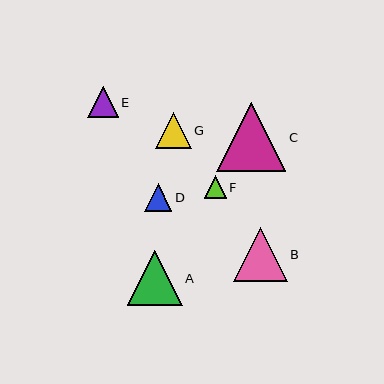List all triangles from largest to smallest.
From largest to smallest: C, A, B, G, E, D, F.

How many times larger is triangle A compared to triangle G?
Triangle A is approximately 1.5 times the size of triangle G.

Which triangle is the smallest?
Triangle F is the smallest with a size of approximately 22 pixels.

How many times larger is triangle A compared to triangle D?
Triangle A is approximately 2.0 times the size of triangle D.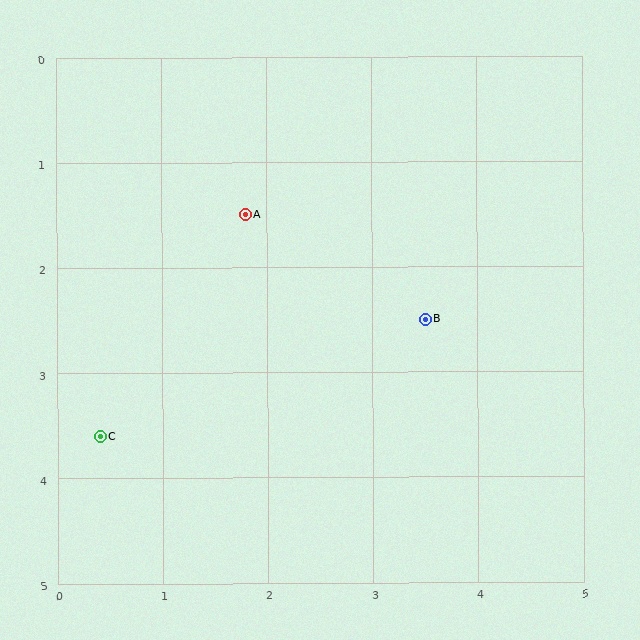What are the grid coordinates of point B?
Point B is at approximately (3.5, 2.5).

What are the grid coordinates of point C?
Point C is at approximately (0.4, 3.6).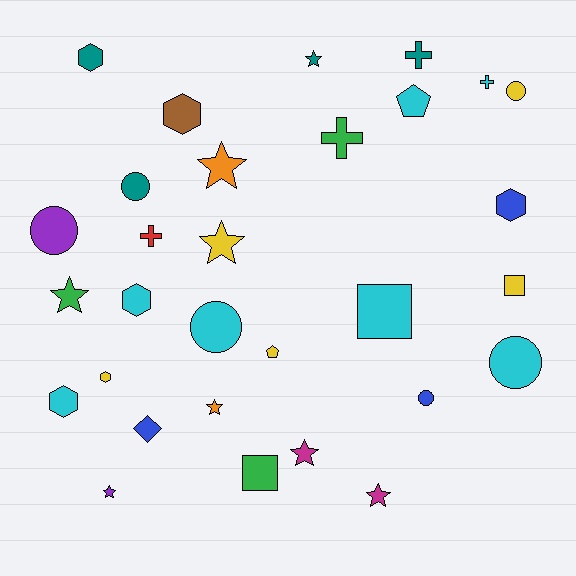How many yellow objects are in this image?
There are 5 yellow objects.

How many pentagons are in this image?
There are 2 pentagons.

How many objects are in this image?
There are 30 objects.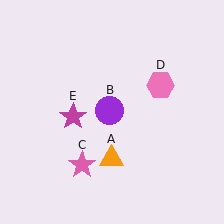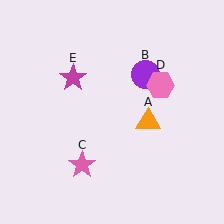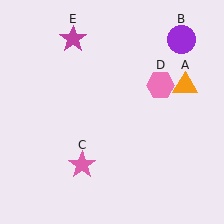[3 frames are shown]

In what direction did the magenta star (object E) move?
The magenta star (object E) moved up.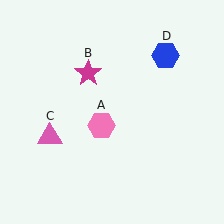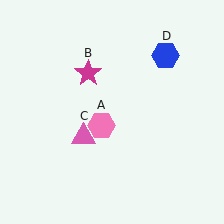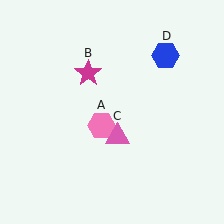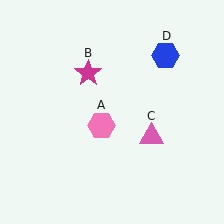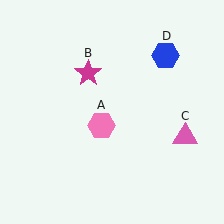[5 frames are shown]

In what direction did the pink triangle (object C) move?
The pink triangle (object C) moved right.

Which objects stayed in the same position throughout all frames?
Pink hexagon (object A) and magenta star (object B) and blue hexagon (object D) remained stationary.